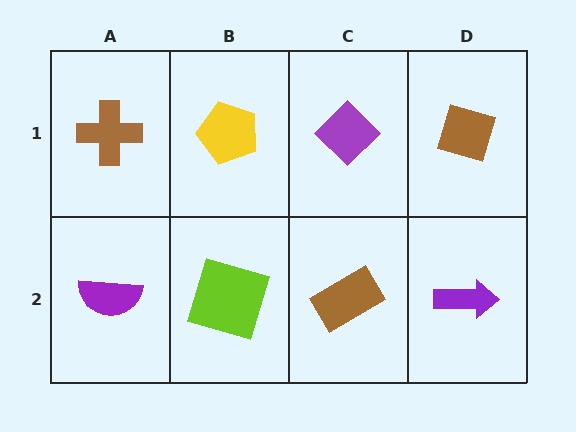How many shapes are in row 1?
4 shapes.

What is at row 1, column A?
A brown cross.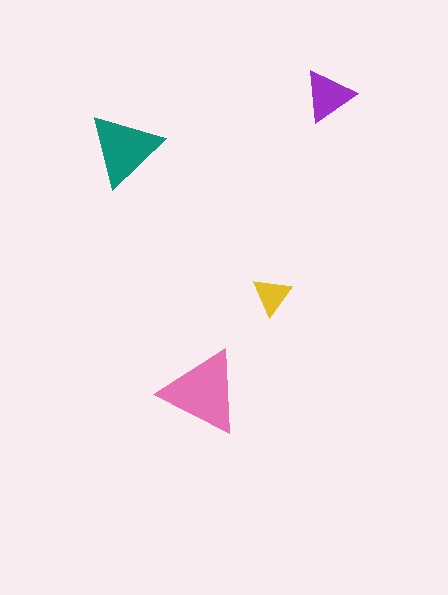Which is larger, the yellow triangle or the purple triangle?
The purple one.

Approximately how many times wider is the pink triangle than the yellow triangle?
About 2 times wider.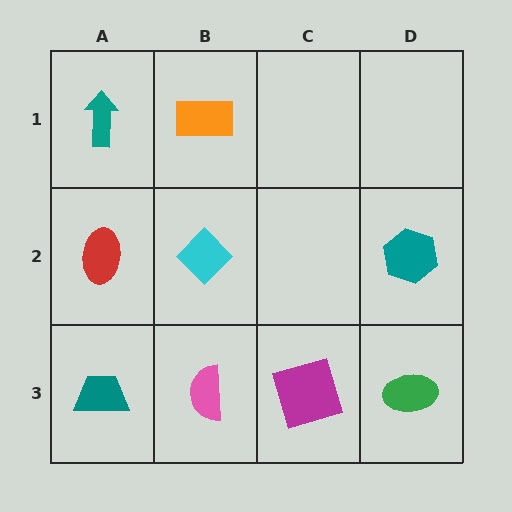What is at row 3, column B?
A pink semicircle.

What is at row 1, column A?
A teal arrow.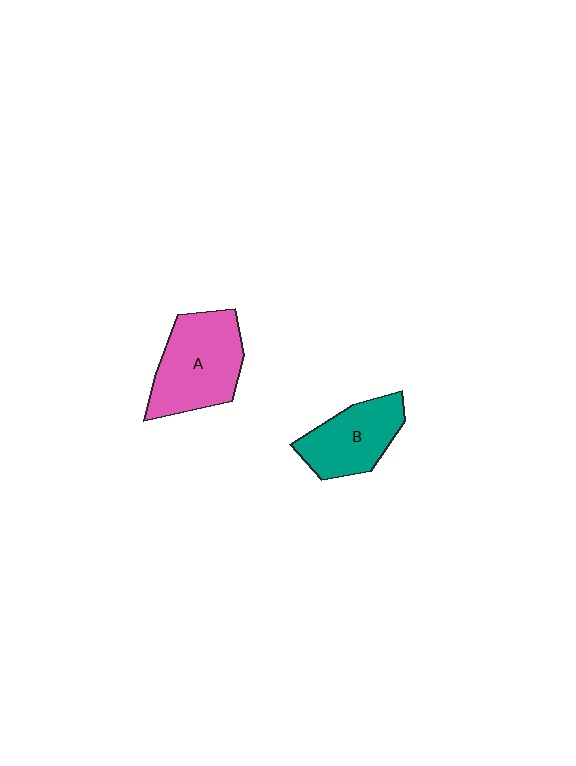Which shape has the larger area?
Shape A (pink).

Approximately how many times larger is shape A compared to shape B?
Approximately 1.3 times.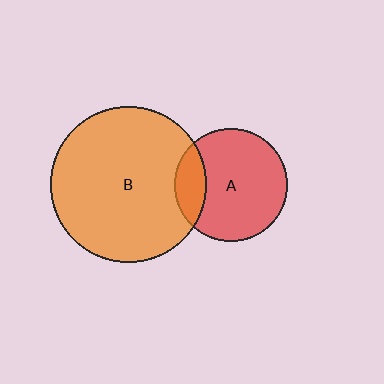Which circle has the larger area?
Circle B (orange).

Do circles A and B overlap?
Yes.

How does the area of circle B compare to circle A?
Approximately 1.9 times.